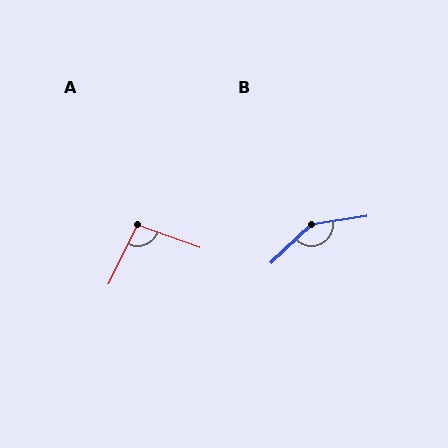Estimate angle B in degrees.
Approximately 145 degrees.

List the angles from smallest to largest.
A (96°), B (145°).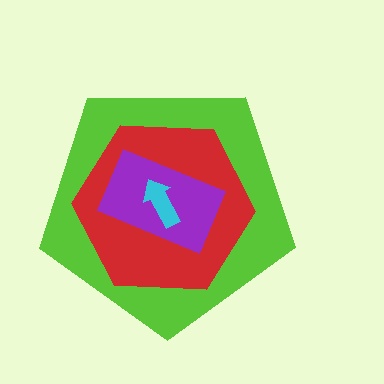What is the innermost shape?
The cyan arrow.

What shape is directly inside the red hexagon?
The purple rectangle.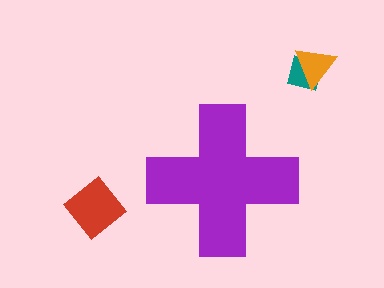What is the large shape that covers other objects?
A purple cross.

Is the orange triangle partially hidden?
No, the orange triangle is fully visible.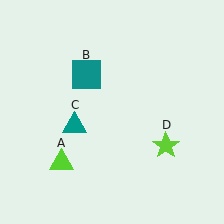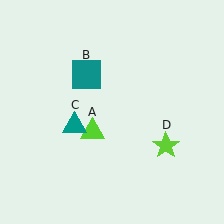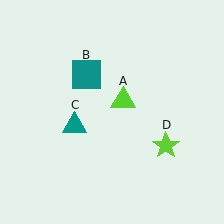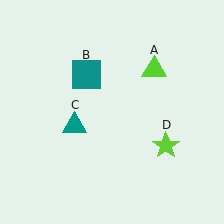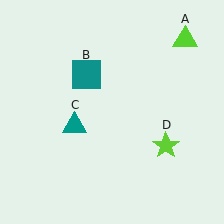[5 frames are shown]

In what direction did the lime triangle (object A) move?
The lime triangle (object A) moved up and to the right.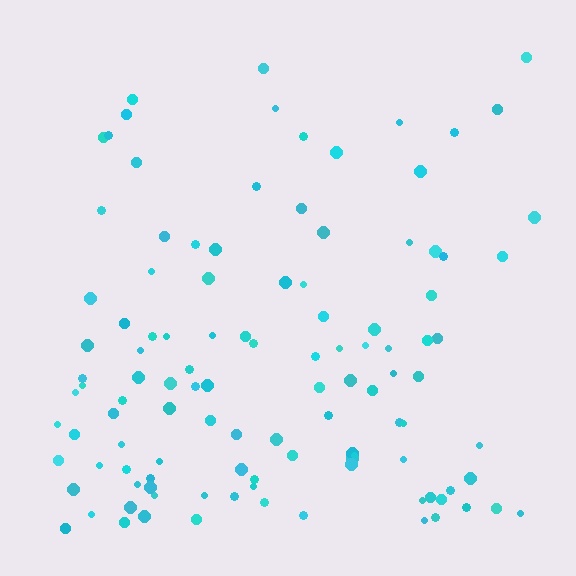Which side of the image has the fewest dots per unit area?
The top.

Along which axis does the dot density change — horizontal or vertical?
Vertical.